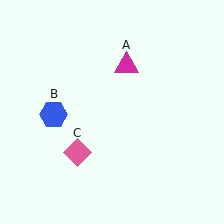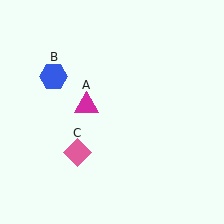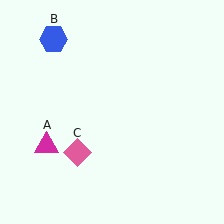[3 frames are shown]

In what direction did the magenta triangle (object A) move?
The magenta triangle (object A) moved down and to the left.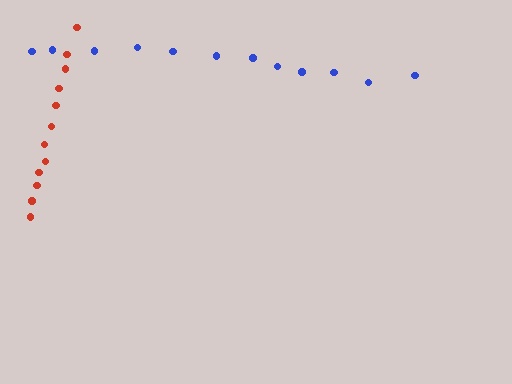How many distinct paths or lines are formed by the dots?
There are 2 distinct paths.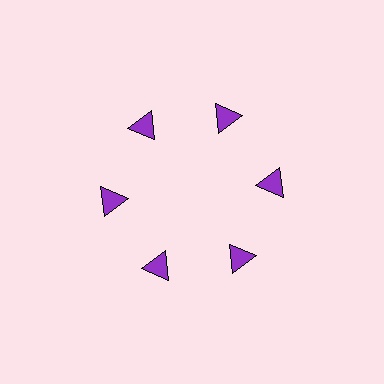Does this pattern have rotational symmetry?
Yes, this pattern has 6-fold rotational symmetry. It looks the same after rotating 60 degrees around the center.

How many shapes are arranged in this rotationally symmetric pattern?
There are 6 shapes, arranged in 6 groups of 1.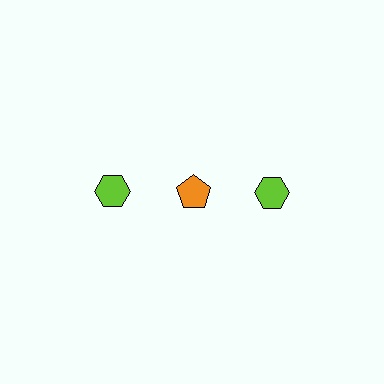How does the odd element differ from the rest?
It differs in both color (orange instead of lime) and shape (pentagon instead of hexagon).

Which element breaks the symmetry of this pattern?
The orange pentagon in the top row, second from left column breaks the symmetry. All other shapes are lime hexagons.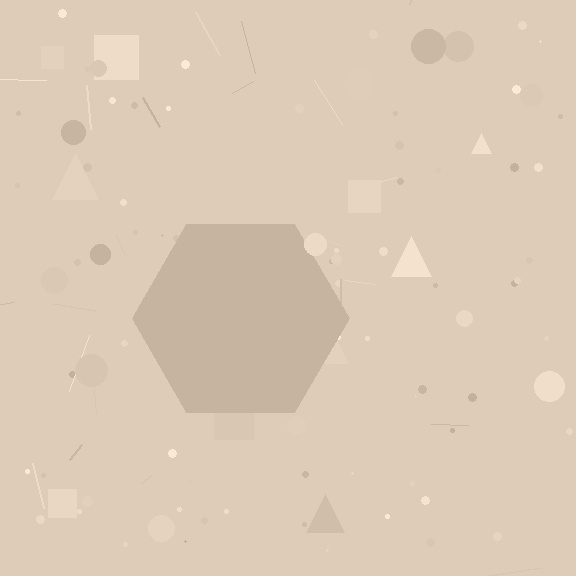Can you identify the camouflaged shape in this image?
The camouflaged shape is a hexagon.